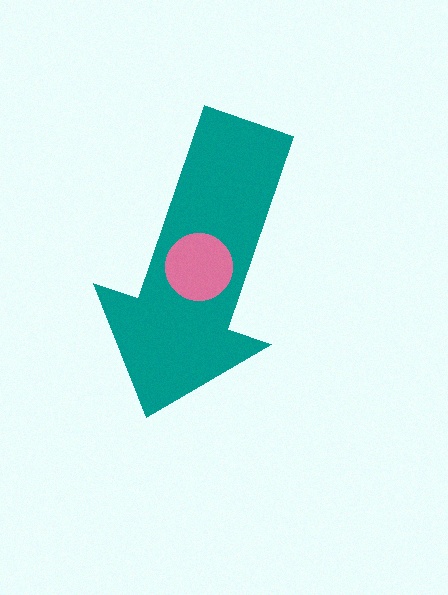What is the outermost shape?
The teal arrow.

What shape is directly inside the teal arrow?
The pink circle.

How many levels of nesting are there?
2.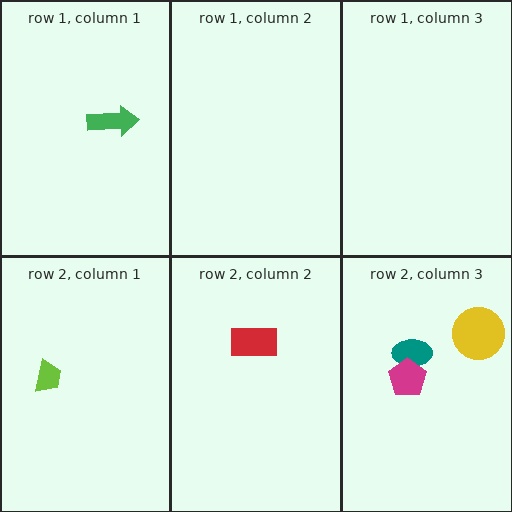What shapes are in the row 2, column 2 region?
The red rectangle.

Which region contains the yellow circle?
The row 2, column 3 region.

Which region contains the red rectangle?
The row 2, column 2 region.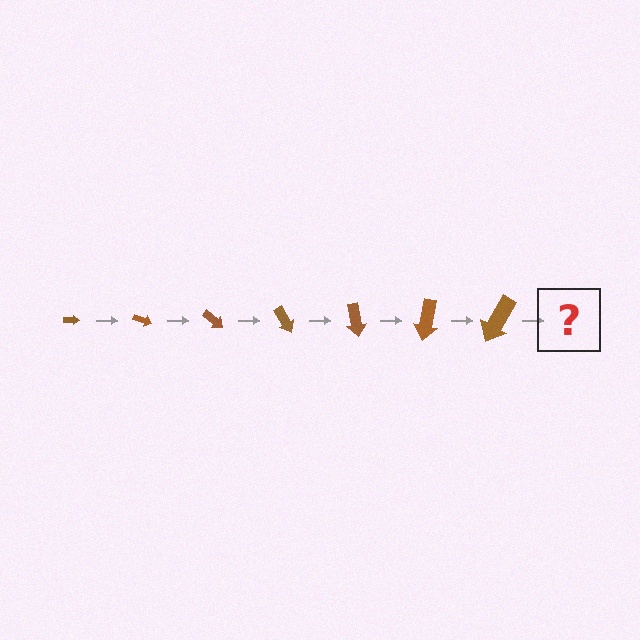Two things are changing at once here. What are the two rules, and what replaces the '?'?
The two rules are that the arrow grows larger each step and it rotates 20 degrees each step. The '?' should be an arrow, larger than the previous one and rotated 140 degrees from the start.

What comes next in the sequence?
The next element should be an arrow, larger than the previous one and rotated 140 degrees from the start.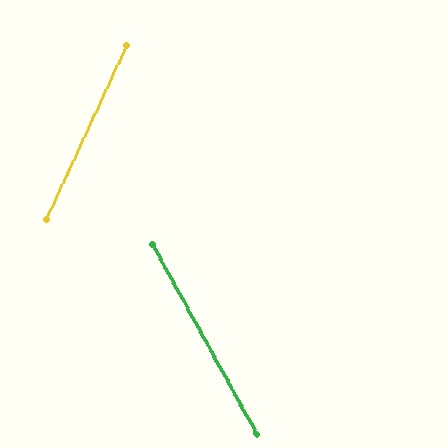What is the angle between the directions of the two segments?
Approximately 54 degrees.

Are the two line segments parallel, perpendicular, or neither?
Neither parallel nor perpendicular — they differ by about 54°.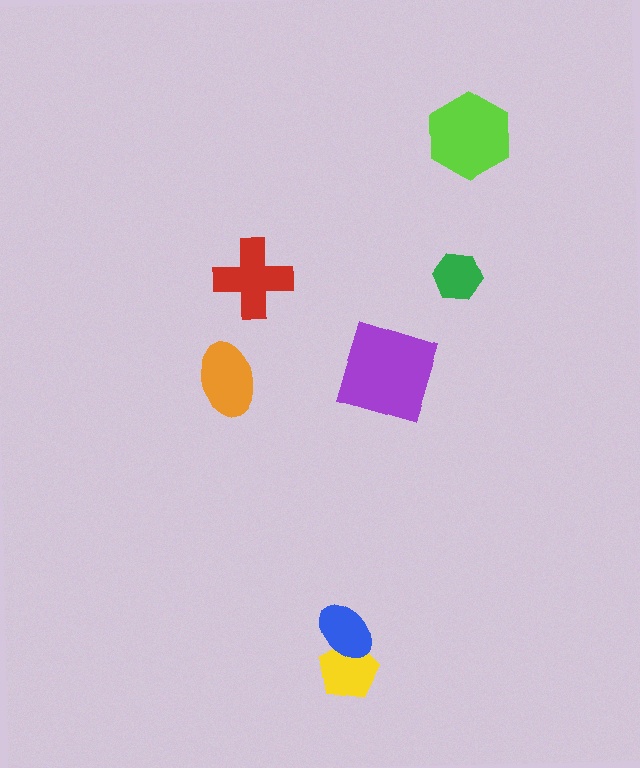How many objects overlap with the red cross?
0 objects overlap with the red cross.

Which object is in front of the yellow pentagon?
The blue ellipse is in front of the yellow pentagon.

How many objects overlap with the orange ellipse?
0 objects overlap with the orange ellipse.